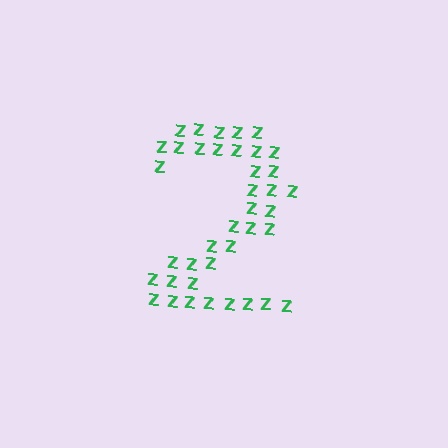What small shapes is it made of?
It is made of small letter Z's.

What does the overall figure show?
The overall figure shows the digit 2.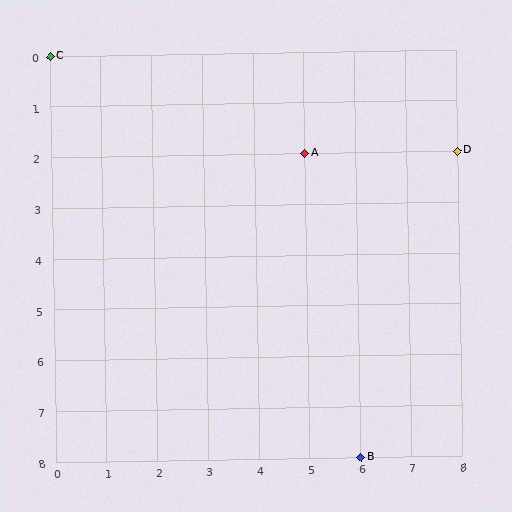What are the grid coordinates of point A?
Point A is at grid coordinates (5, 2).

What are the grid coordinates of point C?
Point C is at grid coordinates (0, 0).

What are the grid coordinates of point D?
Point D is at grid coordinates (8, 2).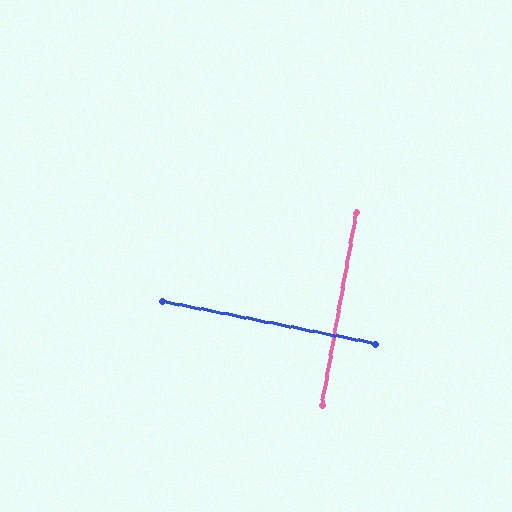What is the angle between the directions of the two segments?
Approximately 89 degrees.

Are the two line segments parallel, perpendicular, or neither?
Perpendicular — they meet at approximately 89°.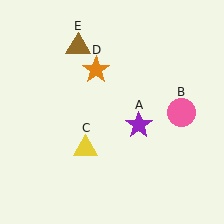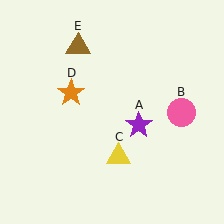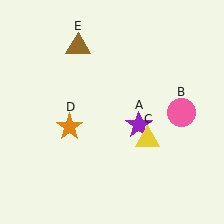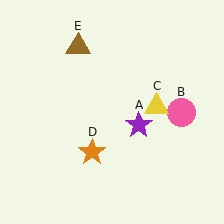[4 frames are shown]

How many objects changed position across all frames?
2 objects changed position: yellow triangle (object C), orange star (object D).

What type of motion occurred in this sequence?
The yellow triangle (object C), orange star (object D) rotated counterclockwise around the center of the scene.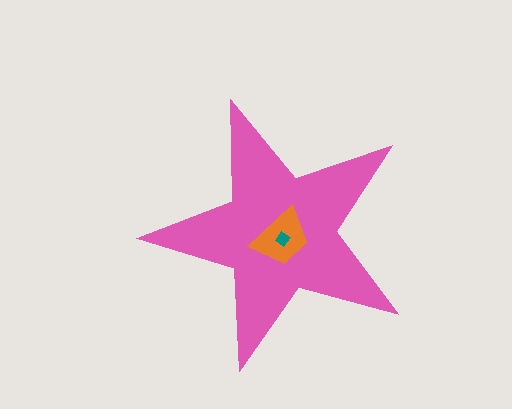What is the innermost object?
The teal diamond.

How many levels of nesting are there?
3.